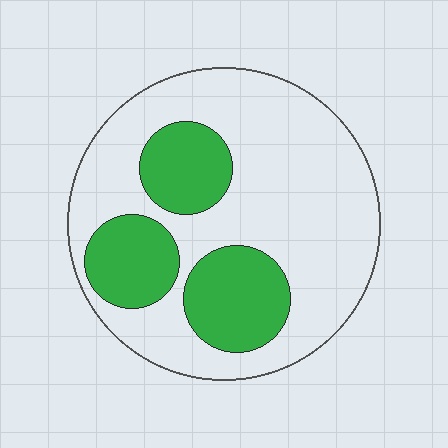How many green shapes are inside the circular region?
3.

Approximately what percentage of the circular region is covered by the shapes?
Approximately 30%.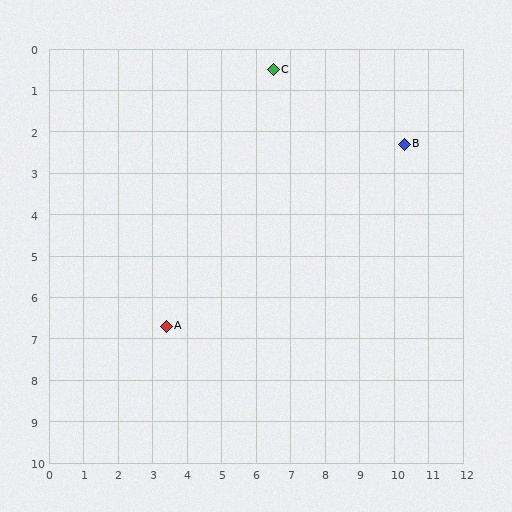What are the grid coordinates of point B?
Point B is at approximately (10.3, 2.3).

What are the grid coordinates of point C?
Point C is at approximately (6.5, 0.5).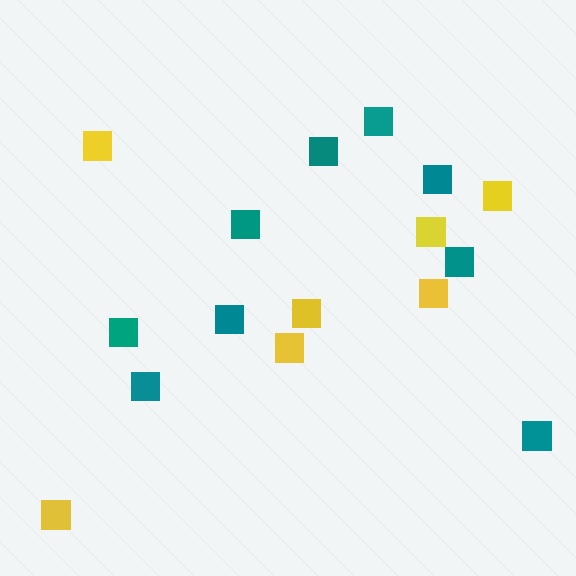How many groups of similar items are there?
There are 2 groups: one group of teal squares (9) and one group of yellow squares (7).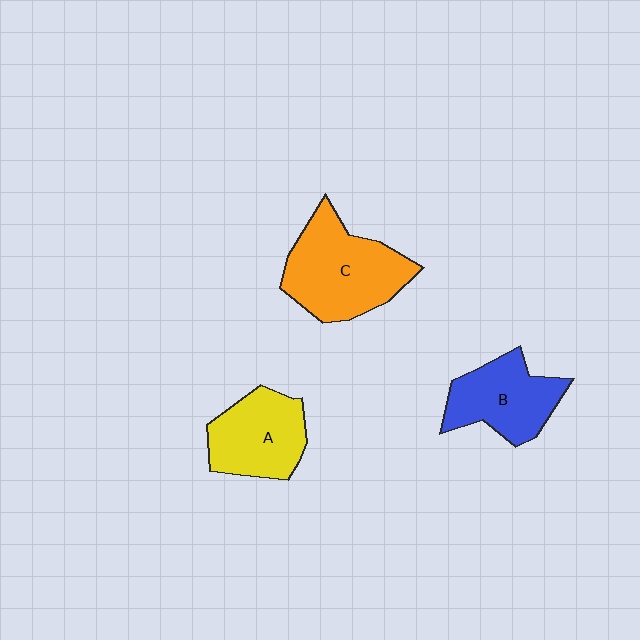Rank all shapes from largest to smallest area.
From largest to smallest: C (orange), A (yellow), B (blue).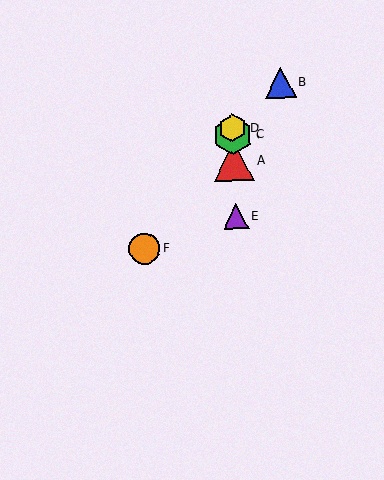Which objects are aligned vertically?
Objects A, C, D, E are aligned vertically.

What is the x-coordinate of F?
Object F is at x≈145.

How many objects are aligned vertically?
4 objects (A, C, D, E) are aligned vertically.